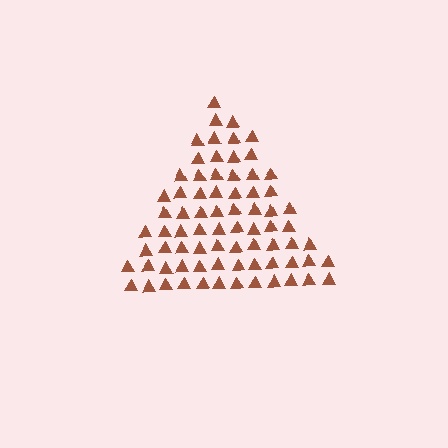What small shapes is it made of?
It is made of small triangles.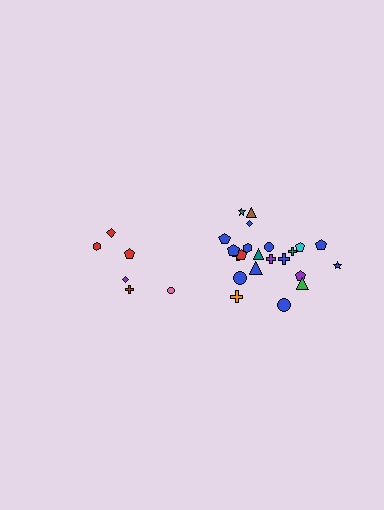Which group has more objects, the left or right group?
The right group.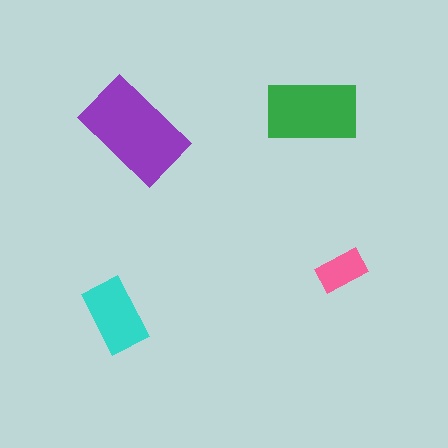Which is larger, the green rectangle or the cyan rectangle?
The green one.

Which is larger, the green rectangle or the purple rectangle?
The purple one.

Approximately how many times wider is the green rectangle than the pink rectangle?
About 2 times wider.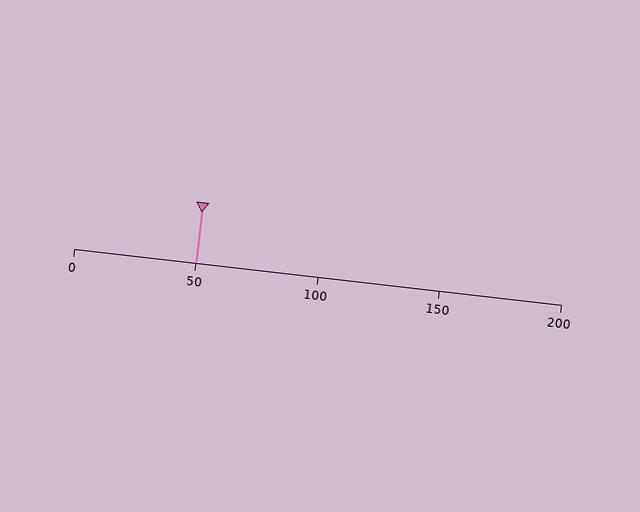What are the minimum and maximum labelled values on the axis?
The axis runs from 0 to 200.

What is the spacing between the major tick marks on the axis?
The major ticks are spaced 50 apart.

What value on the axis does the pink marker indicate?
The marker indicates approximately 50.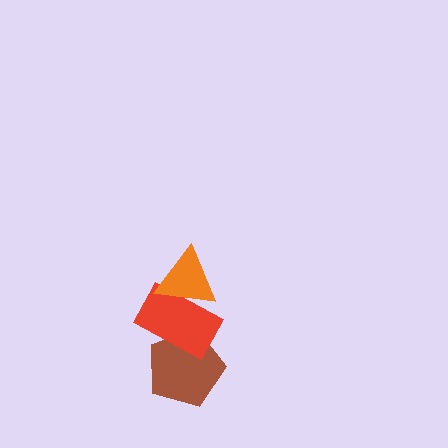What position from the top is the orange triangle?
The orange triangle is 1st from the top.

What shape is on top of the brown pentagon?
The red rectangle is on top of the brown pentagon.